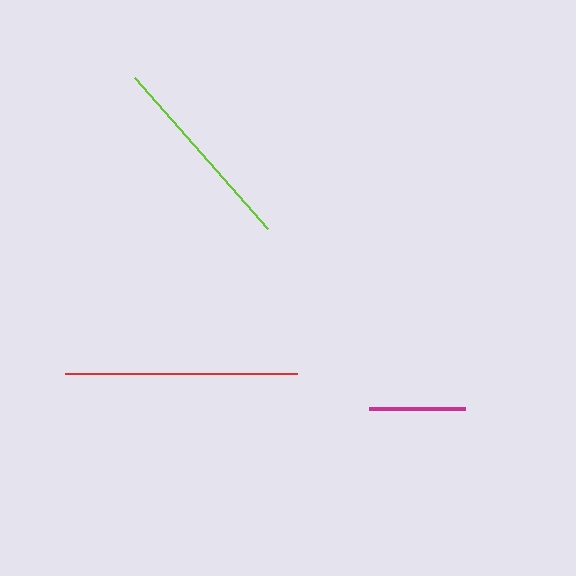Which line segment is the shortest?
The magenta line is the shortest at approximately 97 pixels.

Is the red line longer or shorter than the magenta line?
The red line is longer than the magenta line.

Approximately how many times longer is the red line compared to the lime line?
The red line is approximately 1.2 times the length of the lime line.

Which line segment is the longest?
The red line is the longest at approximately 232 pixels.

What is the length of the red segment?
The red segment is approximately 232 pixels long.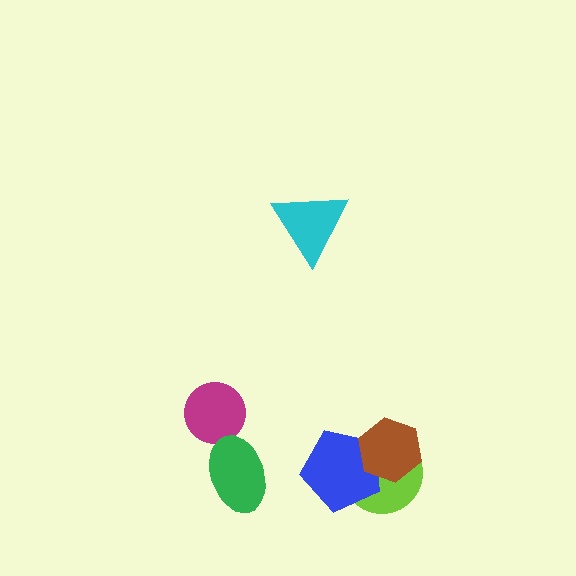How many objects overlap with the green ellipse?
0 objects overlap with the green ellipse.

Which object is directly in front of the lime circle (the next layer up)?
The blue pentagon is directly in front of the lime circle.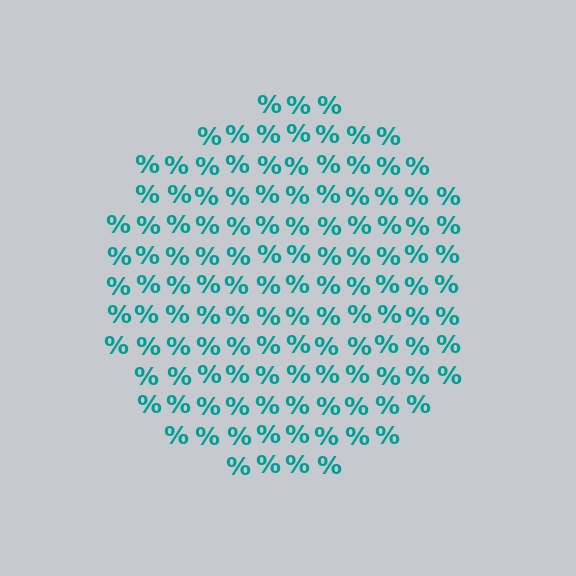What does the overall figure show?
The overall figure shows a circle.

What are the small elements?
The small elements are percent signs.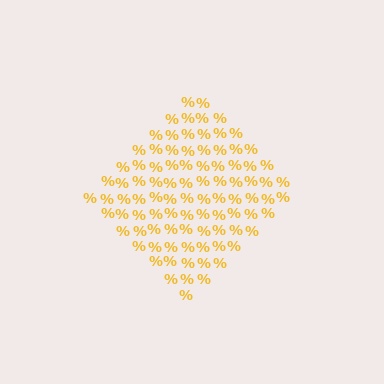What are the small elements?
The small elements are percent signs.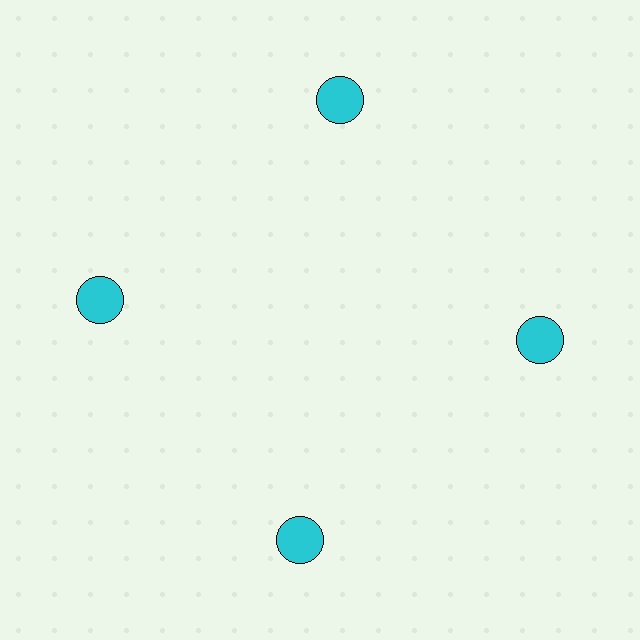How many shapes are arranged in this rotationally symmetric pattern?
There are 4 shapes, arranged in 4 groups of 1.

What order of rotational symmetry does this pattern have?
This pattern has 4-fold rotational symmetry.